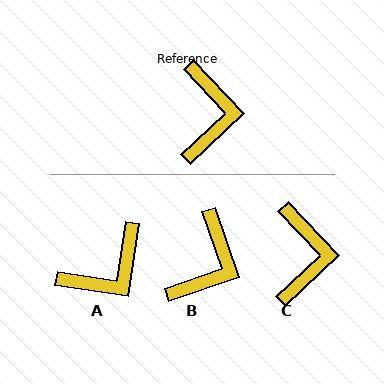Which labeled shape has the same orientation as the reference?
C.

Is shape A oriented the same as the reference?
No, it is off by about 52 degrees.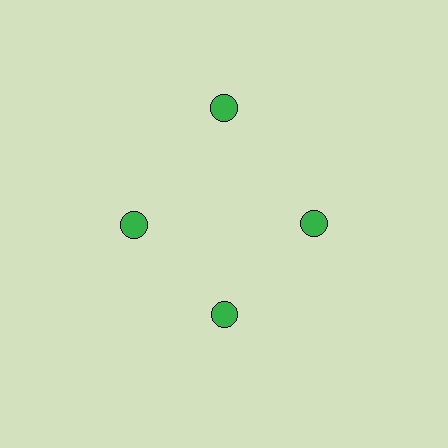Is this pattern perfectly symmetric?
No. The 4 green circles are arranged in a ring, but one element near the 12 o'clock position is pushed outward from the center, breaking the 4-fold rotational symmetry.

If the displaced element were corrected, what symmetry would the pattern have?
It would have 4-fold rotational symmetry — the pattern would map onto itself every 90 degrees.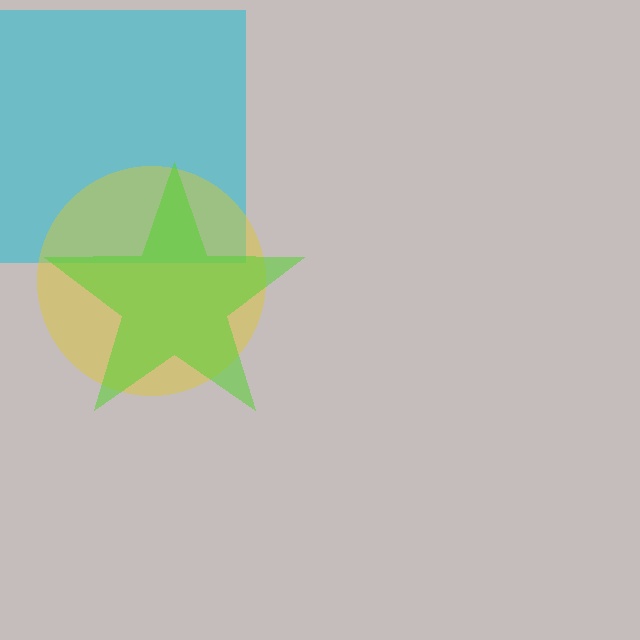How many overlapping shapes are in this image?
There are 3 overlapping shapes in the image.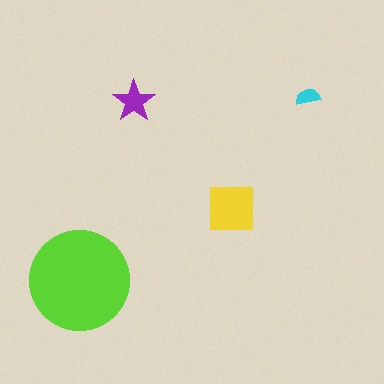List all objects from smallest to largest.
The cyan semicircle, the purple star, the yellow square, the lime circle.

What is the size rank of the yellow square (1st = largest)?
2nd.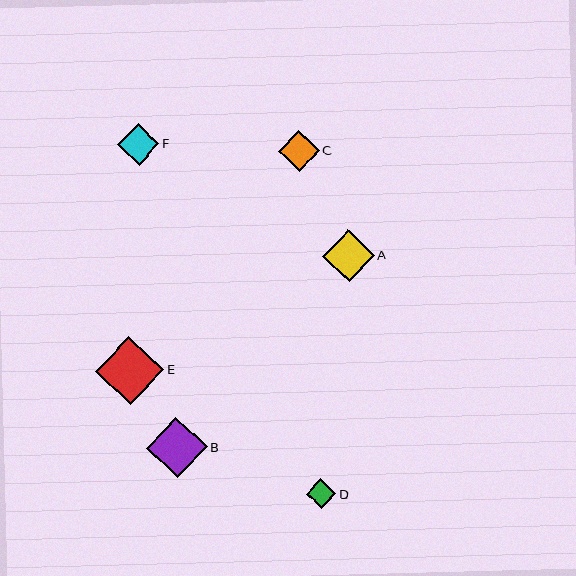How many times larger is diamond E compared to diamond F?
Diamond E is approximately 1.6 times the size of diamond F.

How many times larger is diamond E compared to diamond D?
Diamond E is approximately 2.3 times the size of diamond D.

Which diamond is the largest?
Diamond E is the largest with a size of approximately 68 pixels.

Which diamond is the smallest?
Diamond D is the smallest with a size of approximately 30 pixels.